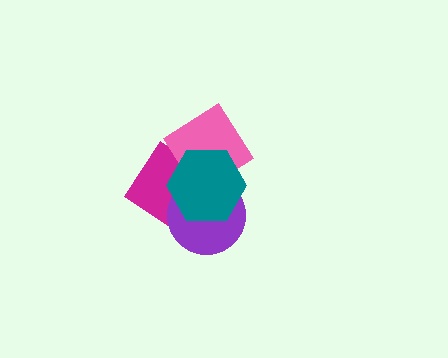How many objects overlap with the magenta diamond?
3 objects overlap with the magenta diamond.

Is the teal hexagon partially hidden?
No, no other shape covers it.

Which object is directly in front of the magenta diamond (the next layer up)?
The purple circle is directly in front of the magenta diamond.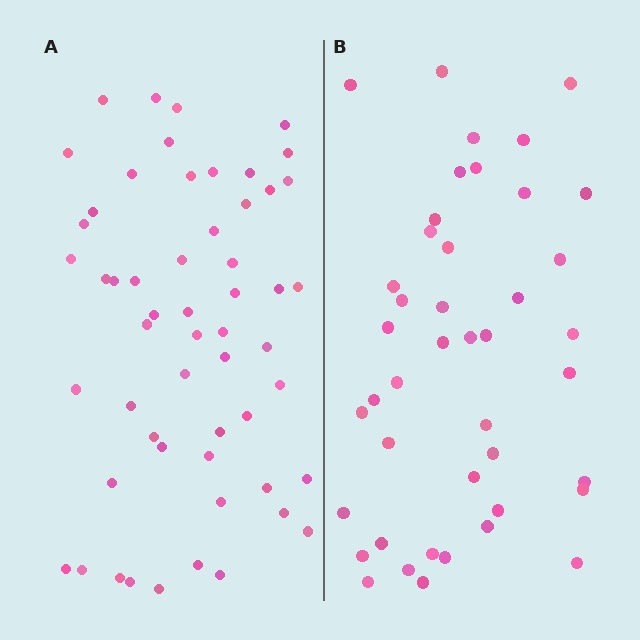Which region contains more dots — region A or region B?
Region A (the left region) has more dots.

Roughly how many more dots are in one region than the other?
Region A has roughly 12 or so more dots than region B.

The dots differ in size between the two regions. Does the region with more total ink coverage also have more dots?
No. Region B has more total ink coverage because its dots are larger, but region A actually contains more individual dots. Total area can be misleading — the number of items is what matters here.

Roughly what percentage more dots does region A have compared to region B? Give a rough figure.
About 30% more.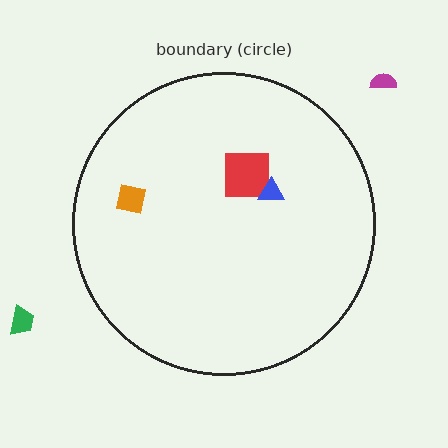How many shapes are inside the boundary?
3 inside, 2 outside.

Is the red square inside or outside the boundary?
Inside.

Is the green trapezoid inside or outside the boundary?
Outside.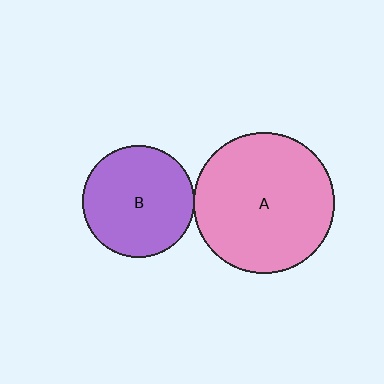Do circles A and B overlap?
Yes.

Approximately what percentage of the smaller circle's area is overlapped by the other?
Approximately 5%.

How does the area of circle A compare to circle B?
Approximately 1.6 times.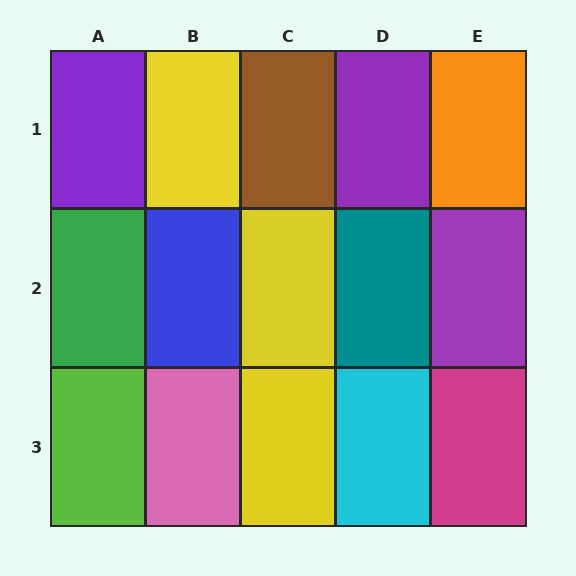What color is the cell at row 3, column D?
Cyan.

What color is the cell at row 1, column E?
Orange.